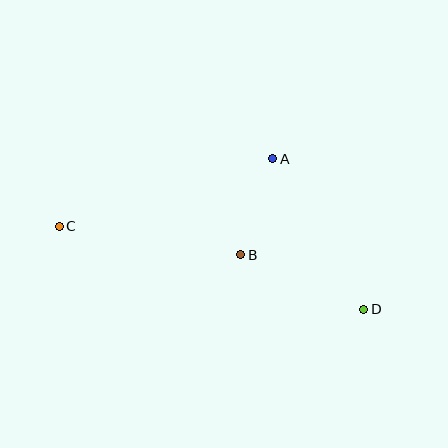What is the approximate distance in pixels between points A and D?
The distance between A and D is approximately 176 pixels.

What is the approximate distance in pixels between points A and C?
The distance between A and C is approximately 224 pixels.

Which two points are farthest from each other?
Points C and D are farthest from each other.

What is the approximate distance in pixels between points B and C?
The distance between B and C is approximately 184 pixels.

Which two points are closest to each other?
Points A and B are closest to each other.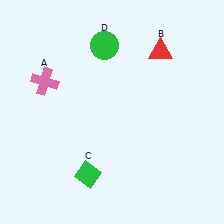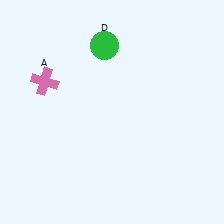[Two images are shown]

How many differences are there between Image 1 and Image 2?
There are 2 differences between the two images.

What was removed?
The green diamond (C), the red triangle (B) were removed in Image 2.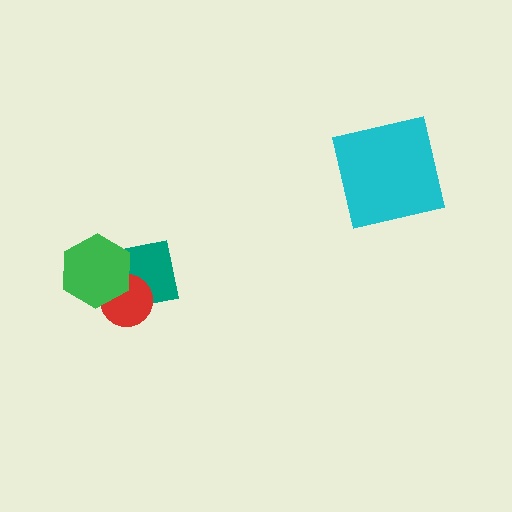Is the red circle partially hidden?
Yes, it is partially covered by another shape.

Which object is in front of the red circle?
The green hexagon is in front of the red circle.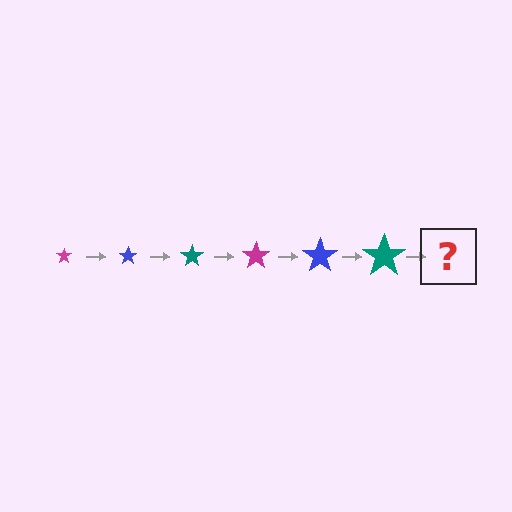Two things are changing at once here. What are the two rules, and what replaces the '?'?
The two rules are that the star grows larger each step and the color cycles through magenta, blue, and teal. The '?' should be a magenta star, larger than the previous one.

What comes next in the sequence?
The next element should be a magenta star, larger than the previous one.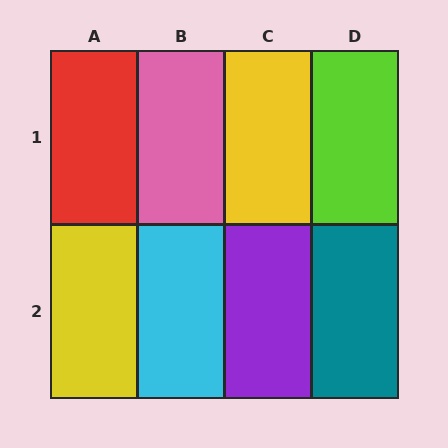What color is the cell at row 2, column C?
Purple.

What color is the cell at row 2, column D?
Teal.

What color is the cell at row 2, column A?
Yellow.